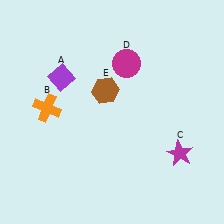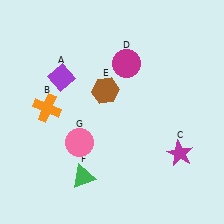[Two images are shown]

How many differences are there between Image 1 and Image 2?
There are 2 differences between the two images.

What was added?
A green triangle (F), a pink circle (G) were added in Image 2.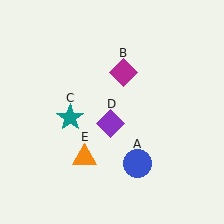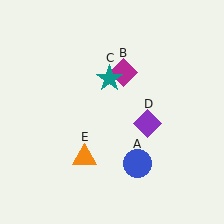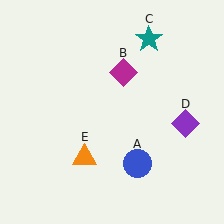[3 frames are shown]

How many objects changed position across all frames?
2 objects changed position: teal star (object C), purple diamond (object D).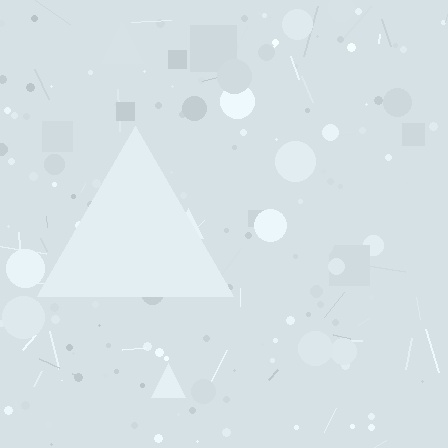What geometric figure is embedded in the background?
A triangle is embedded in the background.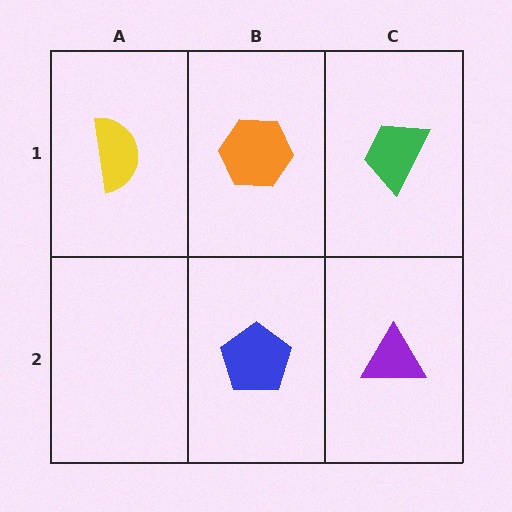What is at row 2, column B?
A blue pentagon.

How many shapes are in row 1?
3 shapes.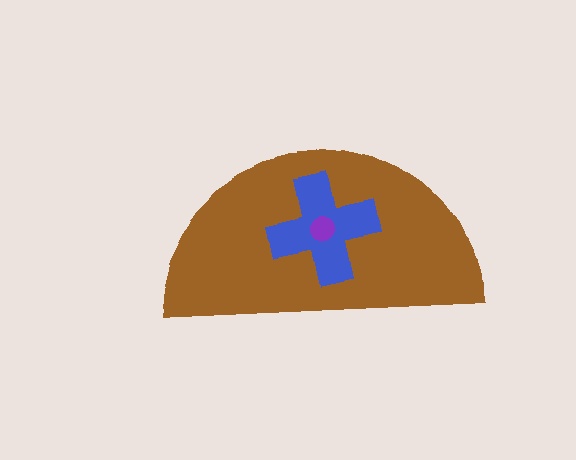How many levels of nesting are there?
3.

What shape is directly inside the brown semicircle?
The blue cross.